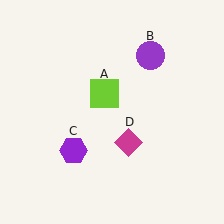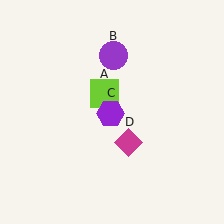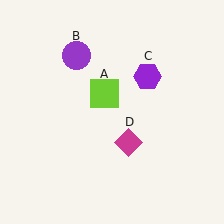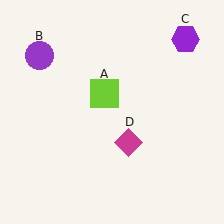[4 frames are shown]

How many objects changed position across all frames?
2 objects changed position: purple circle (object B), purple hexagon (object C).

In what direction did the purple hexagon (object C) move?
The purple hexagon (object C) moved up and to the right.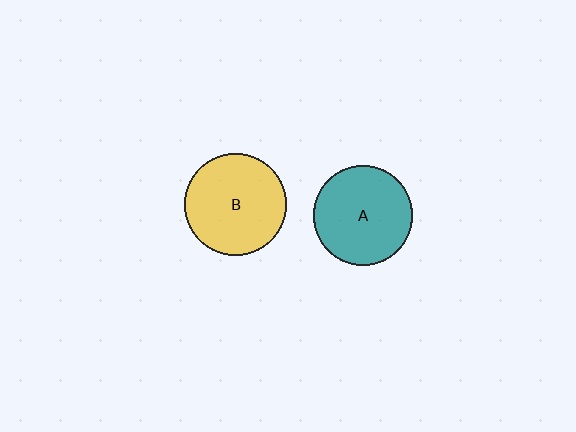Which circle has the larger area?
Circle B (yellow).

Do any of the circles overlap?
No, none of the circles overlap.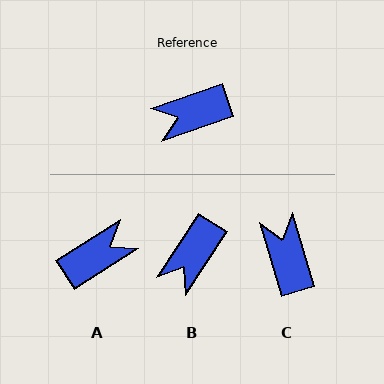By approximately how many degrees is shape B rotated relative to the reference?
Approximately 38 degrees counter-clockwise.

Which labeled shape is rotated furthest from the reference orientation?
A, about 167 degrees away.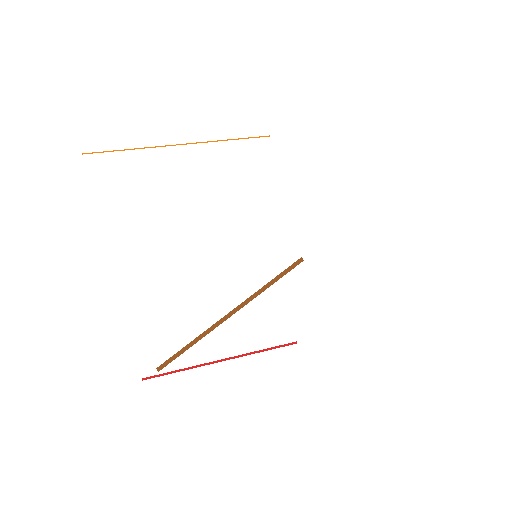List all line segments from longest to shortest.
From longest to shortest: orange, brown, red.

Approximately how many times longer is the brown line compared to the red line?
The brown line is approximately 1.2 times the length of the red line.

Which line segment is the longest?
The orange line is the longest at approximately 187 pixels.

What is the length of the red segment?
The red segment is approximately 158 pixels long.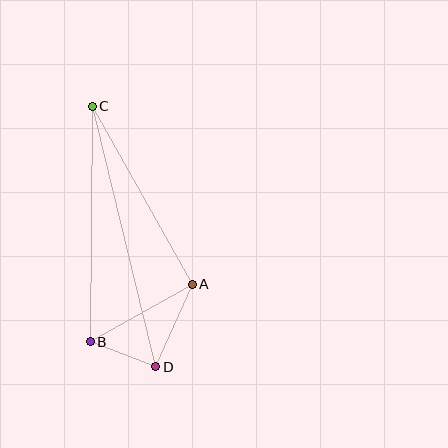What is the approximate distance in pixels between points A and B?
The distance between A and B is approximately 117 pixels.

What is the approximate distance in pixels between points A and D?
The distance between A and D is approximately 90 pixels.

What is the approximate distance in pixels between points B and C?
The distance between B and C is approximately 235 pixels.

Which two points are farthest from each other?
Points C and D are farthest from each other.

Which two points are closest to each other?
Points B and D are closest to each other.